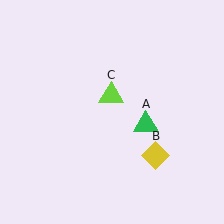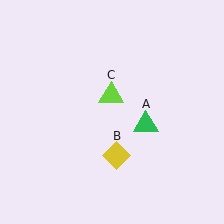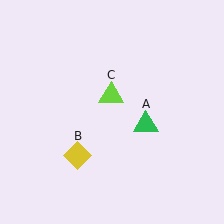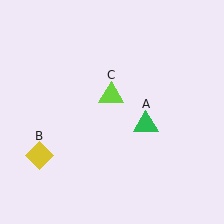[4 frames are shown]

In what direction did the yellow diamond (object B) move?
The yellow diamond (object B) moved left.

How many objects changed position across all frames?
1 object changed position: yellow diamond (object B).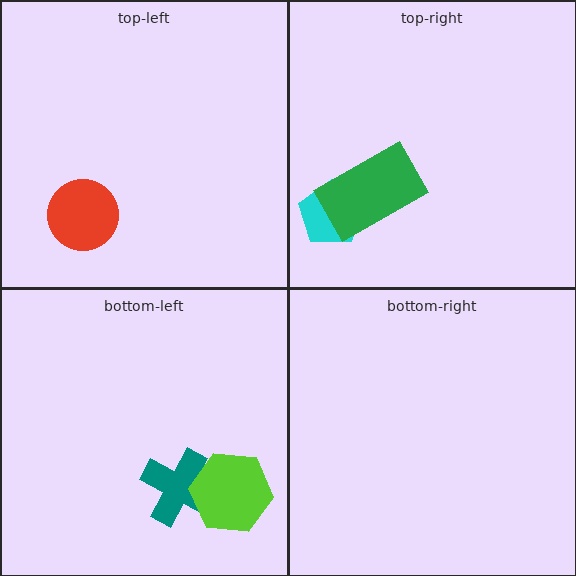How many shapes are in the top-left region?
1.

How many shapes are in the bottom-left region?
2.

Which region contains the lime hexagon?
The bottom-left region.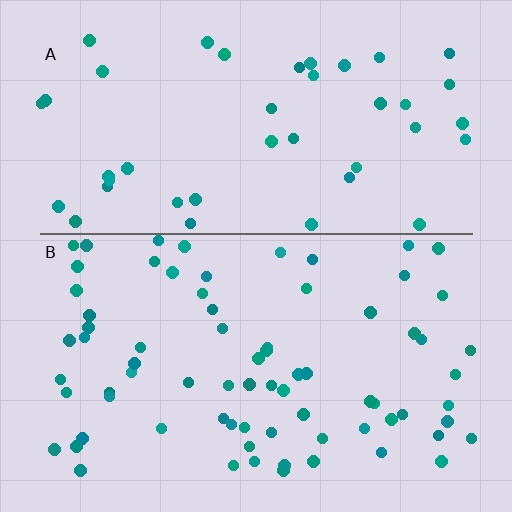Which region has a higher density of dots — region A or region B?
B (the bottom).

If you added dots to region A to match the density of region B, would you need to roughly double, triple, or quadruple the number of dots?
Approximately double.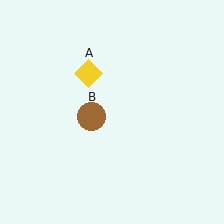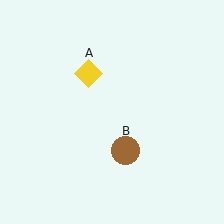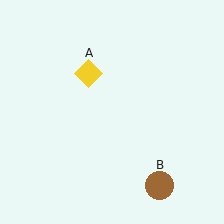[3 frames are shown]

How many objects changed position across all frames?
1 object changed position: brown circle (object B).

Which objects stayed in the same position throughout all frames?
Yellow diamond (object A) remained stationary.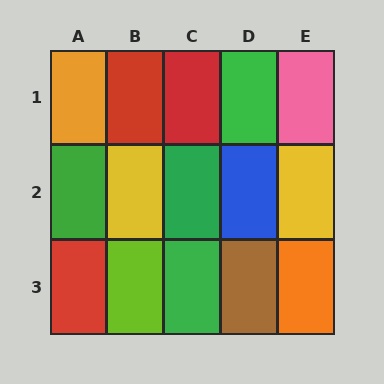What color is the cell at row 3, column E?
Orange.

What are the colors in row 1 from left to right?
Orange, red, red, green, pink.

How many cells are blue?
1 cell is blue.